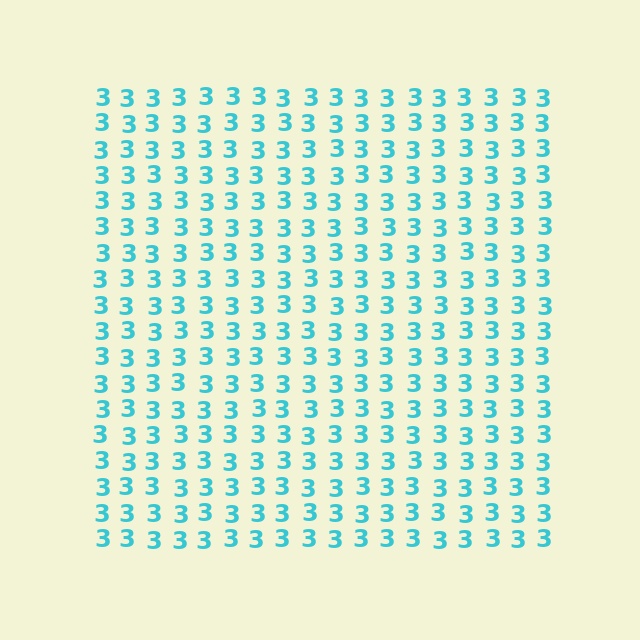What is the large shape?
The large shape is a square.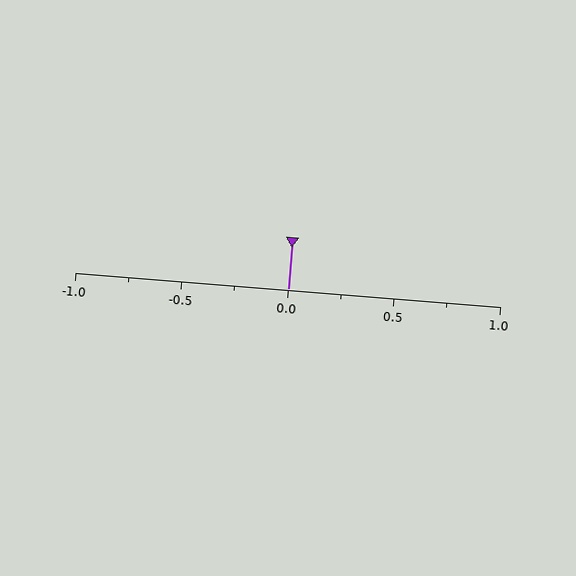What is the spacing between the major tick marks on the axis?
The major ticks are spaced 0.5 apart.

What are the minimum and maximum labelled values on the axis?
The axis runs from -1.0 to 1.0.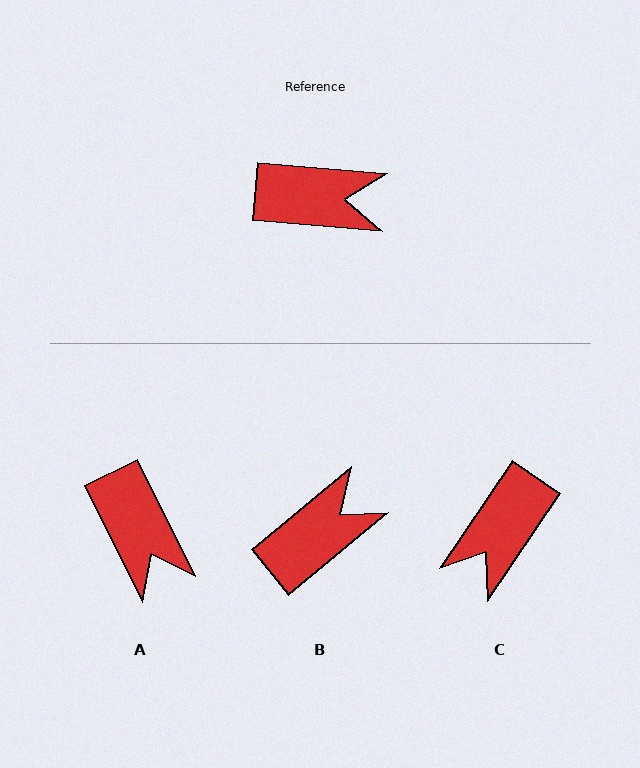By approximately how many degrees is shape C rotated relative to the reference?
Approximately 120 degrees clockwise.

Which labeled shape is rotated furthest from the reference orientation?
C, about 120 degrees away.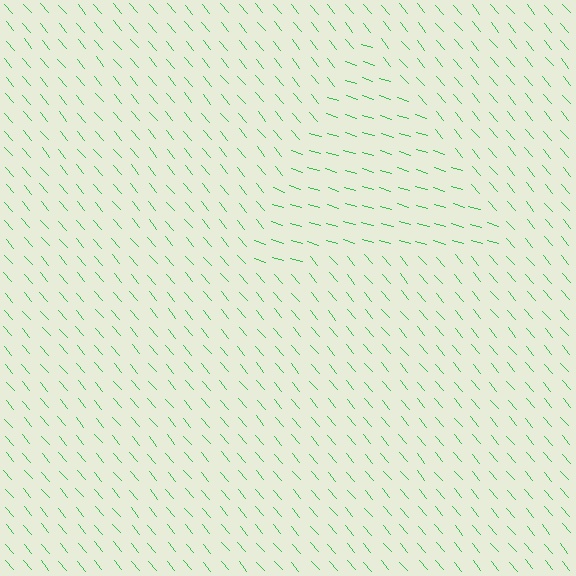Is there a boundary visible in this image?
Yes, there is a texture boundary formed by a change in line orientation.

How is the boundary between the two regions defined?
The boundary is defined purely by a change in line orientation (approximately 32 degrees difference). All lines are the same color and thickness.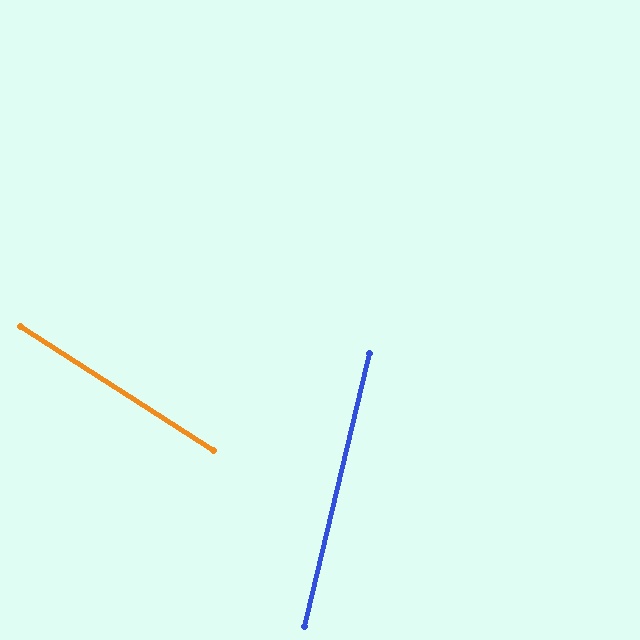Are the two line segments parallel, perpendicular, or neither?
Neither parallel nor perpendicular — they differ by about 71°.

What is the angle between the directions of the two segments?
Approximately 71 degrees.